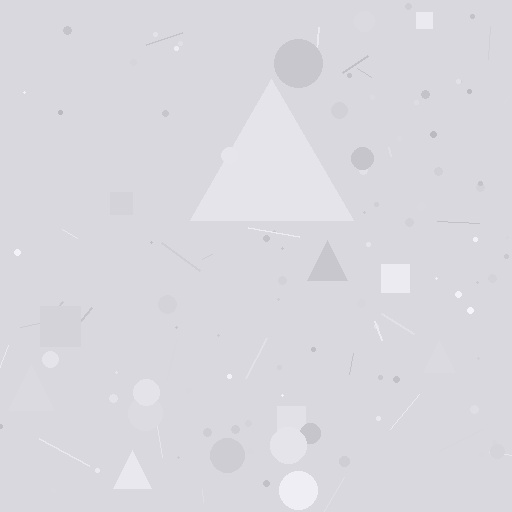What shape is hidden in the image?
A triangle is hidden in the image.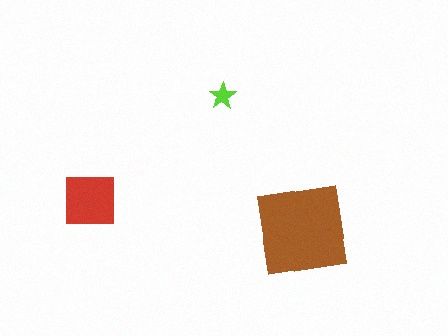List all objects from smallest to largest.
The lime star, the red square, the brown square.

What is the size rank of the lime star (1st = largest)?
3rd.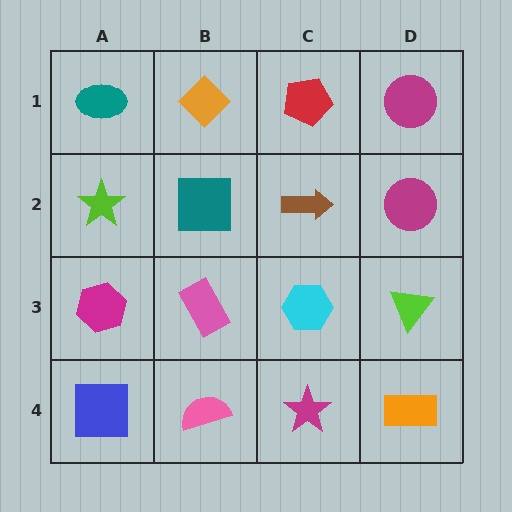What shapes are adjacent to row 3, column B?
A teal square (row 2, column B), a pink semicircle (row 4, column B), a magenta hexagon (row 3, column A), a cyan hexagon (row 3, column C).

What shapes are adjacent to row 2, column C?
A red pentagon (row 1, column C), a cyan hexagon (row 3, column C), a teal square (row 2, column B), a magenta circle (row 2, column D).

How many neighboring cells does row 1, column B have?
3.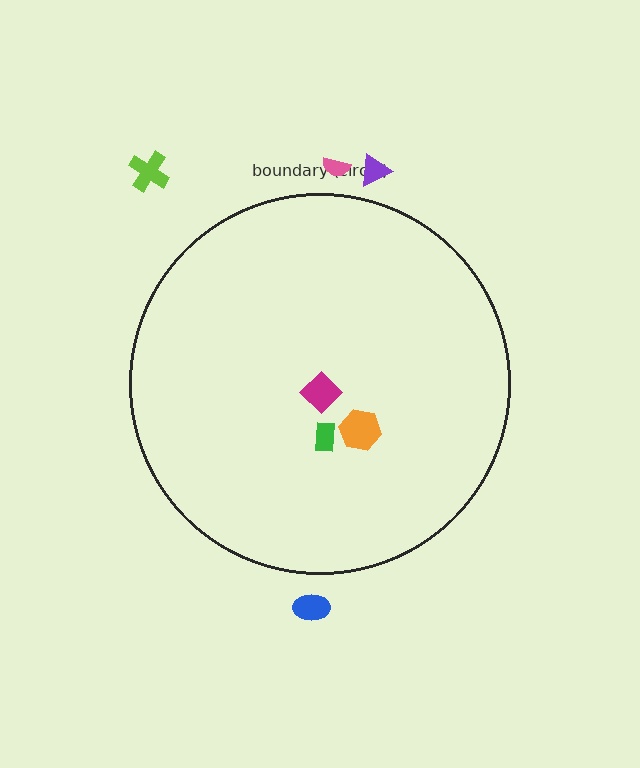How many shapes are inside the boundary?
3 inside, 4 outside.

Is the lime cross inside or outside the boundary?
Outside.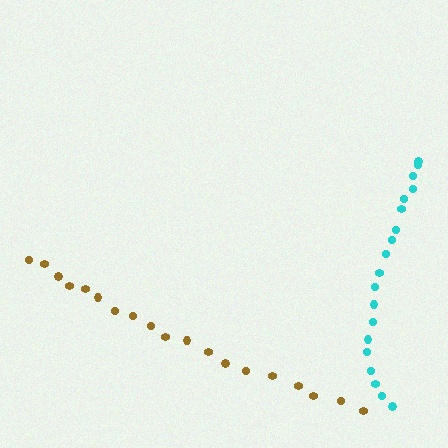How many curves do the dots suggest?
There are 2 distinct paths.